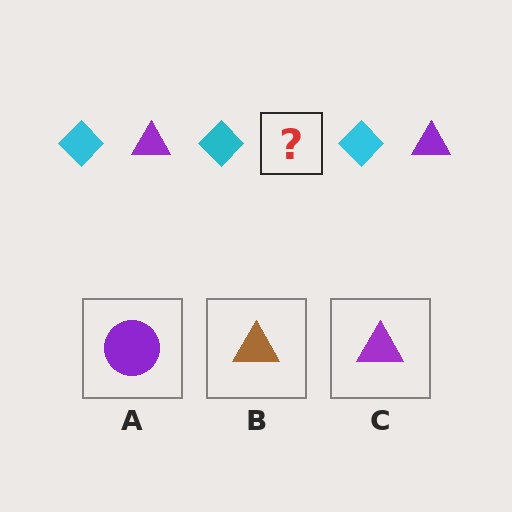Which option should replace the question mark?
Option C.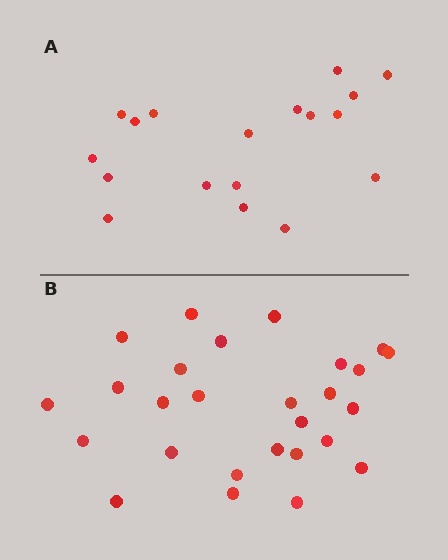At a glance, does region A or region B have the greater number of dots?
Region B (the bottom region) has more dots.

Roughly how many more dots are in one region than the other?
Region B has roughly 8 or so more dots than region A.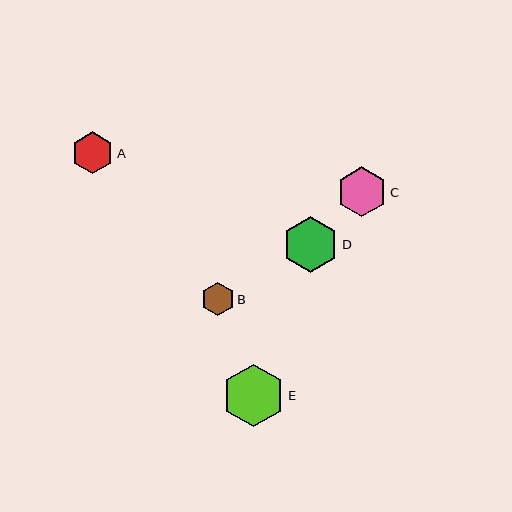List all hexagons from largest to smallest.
From largest to smallest: E, D, C, A, B.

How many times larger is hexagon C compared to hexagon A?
Hexagon C is approximately 1.2 times the size of hexagon A.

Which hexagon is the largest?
Hexagon E is the largest with a size of approximately 63 pixels.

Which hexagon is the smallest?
Hexagon B is the smallest with a size of approximately 33 pixels.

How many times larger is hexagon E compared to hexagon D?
Hexagon E is approximately 1.1 times the size of hexagon D.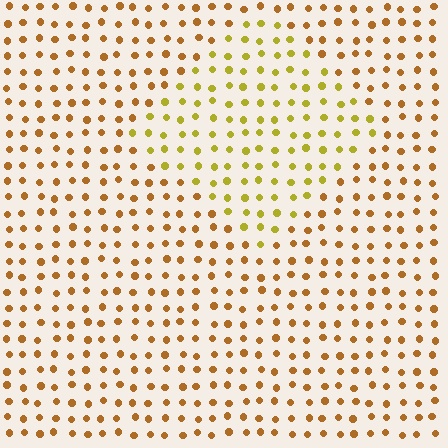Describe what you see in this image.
The image is filled with small brown elements in a uniform arrangement. A diamond-shaped region is visible where the elements are tinted to a slightly different hue, forming a subtle color boundary.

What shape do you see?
I see a diamond.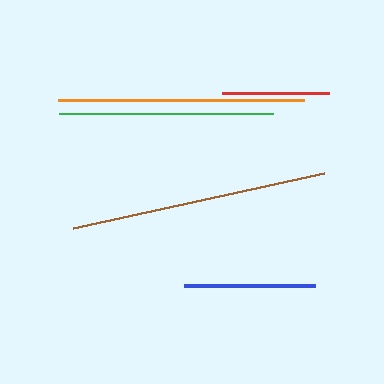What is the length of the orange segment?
The orange segment is approximately 247 pixels long.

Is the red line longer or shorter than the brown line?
The brown line is longer than the red line.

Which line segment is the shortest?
The red line is the shortest at approximately 107 pixels.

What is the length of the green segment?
The green segment is approximately 214 pixels long.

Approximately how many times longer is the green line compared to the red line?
The green line is approximately 2.0 times the length of the red line.